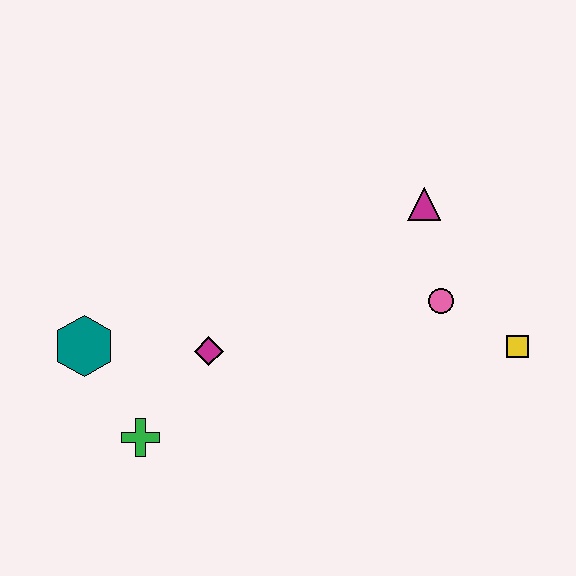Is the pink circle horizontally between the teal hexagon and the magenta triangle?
No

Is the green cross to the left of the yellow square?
Yes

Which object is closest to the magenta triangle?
The pink circle is closest to the magenta triangle.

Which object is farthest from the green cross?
The yellow square is farthest from the green cross.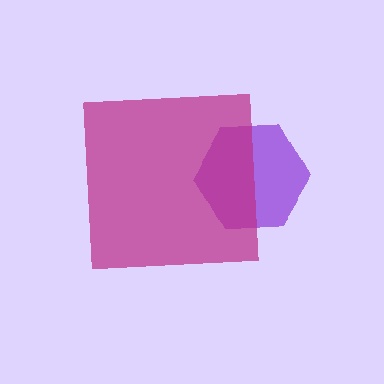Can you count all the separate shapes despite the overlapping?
Yes, there are 2 separate shapes.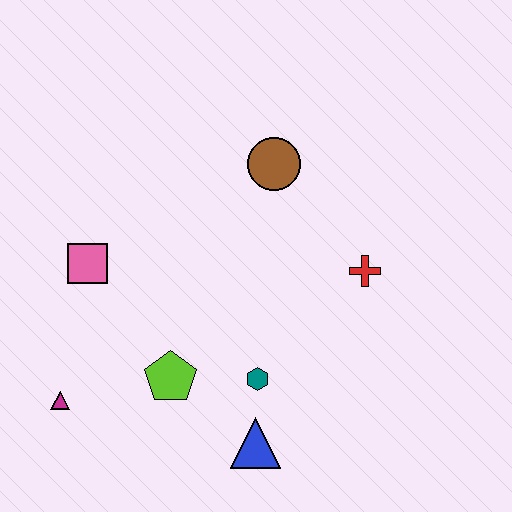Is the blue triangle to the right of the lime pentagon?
Yes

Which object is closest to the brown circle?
The red cross is closest to the brown circle.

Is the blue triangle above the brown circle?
No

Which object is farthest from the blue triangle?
The brown circle is farthest from the blue triangle.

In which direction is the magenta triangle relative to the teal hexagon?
The magenta triangle is to the left of the teal hexagon.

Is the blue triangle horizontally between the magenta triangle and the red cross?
Yes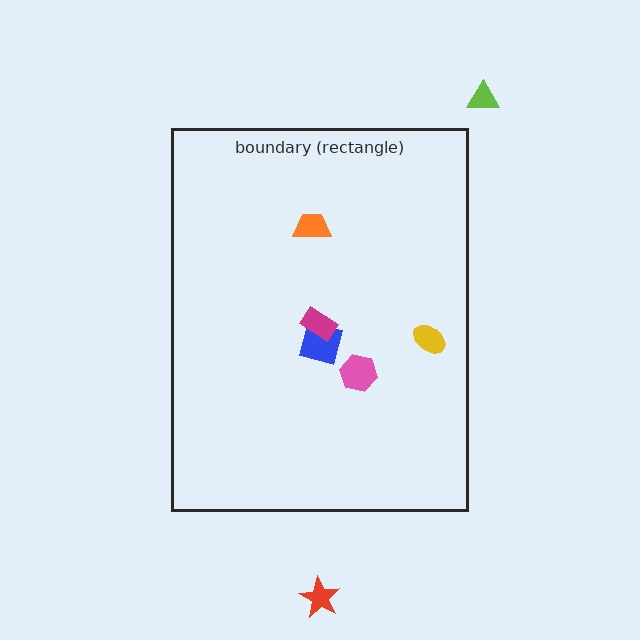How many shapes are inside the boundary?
5 inside, 2 outside.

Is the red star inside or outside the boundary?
Outside.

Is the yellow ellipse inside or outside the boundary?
Inside.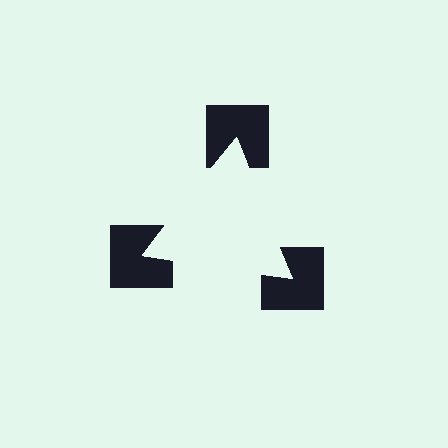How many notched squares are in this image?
There are 3 — one at each vertex of the illusory triangle.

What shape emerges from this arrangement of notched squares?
An illusory triangle — its edges are inferred from the aligned wedge cuts in the notched squares, not physically drawn.